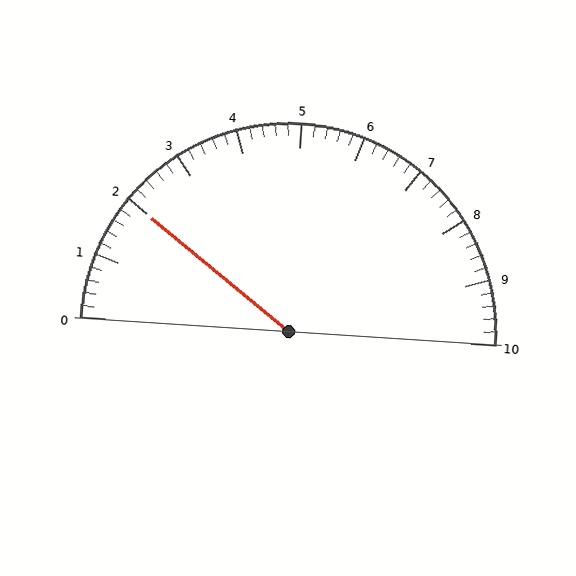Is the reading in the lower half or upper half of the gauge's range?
The reading is in the lower half of the range (0 to 10).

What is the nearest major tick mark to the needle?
The nearest major tick mark is 2.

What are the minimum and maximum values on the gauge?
The gauge ranges from 0 to 10.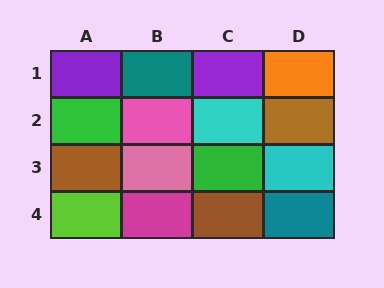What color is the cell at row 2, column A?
Green.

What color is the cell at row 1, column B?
Teal.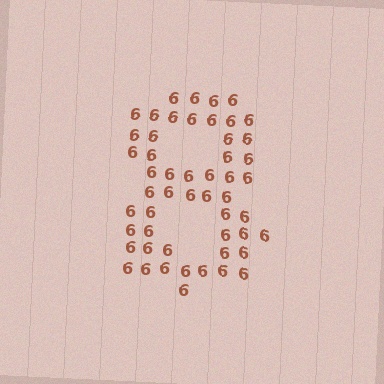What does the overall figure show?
The overall figure shows the digit 8.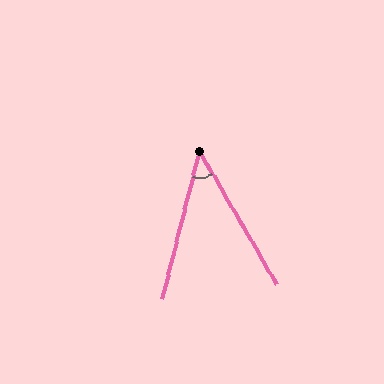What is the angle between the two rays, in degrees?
Approximately 45 degrees.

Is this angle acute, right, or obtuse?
It is acute.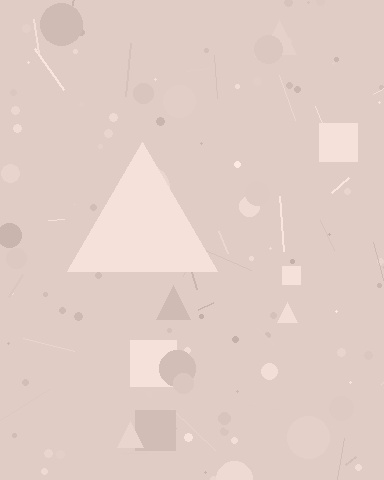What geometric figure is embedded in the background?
A triangle is embedded in the background.